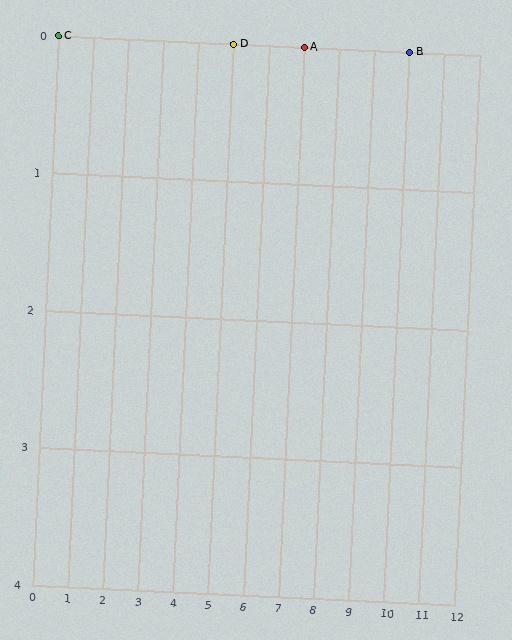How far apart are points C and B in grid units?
Points C and B are 10 columns apart.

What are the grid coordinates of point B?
Point B is at grid coordinates (10, 0).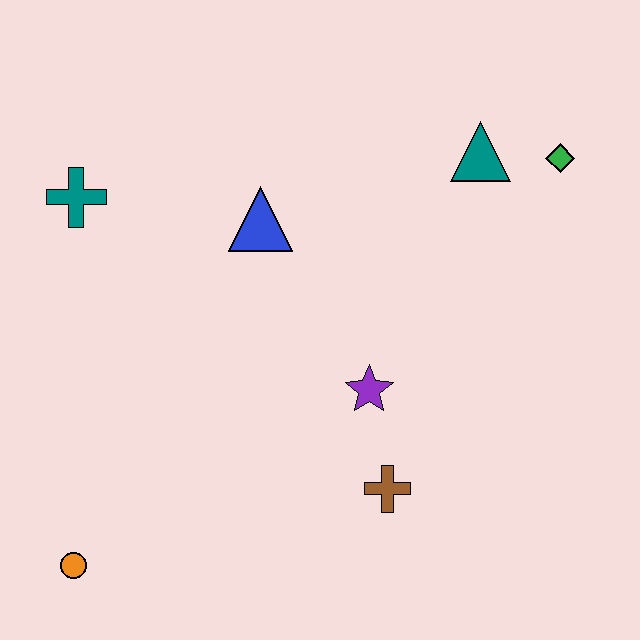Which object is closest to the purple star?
The brown cross is closest to the purple star.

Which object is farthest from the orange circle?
The green diamond is farthest from the orange circle.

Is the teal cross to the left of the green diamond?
Yes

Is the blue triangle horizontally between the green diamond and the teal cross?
Yes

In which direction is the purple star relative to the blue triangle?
The purple star is below the blue triangle.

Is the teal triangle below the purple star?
No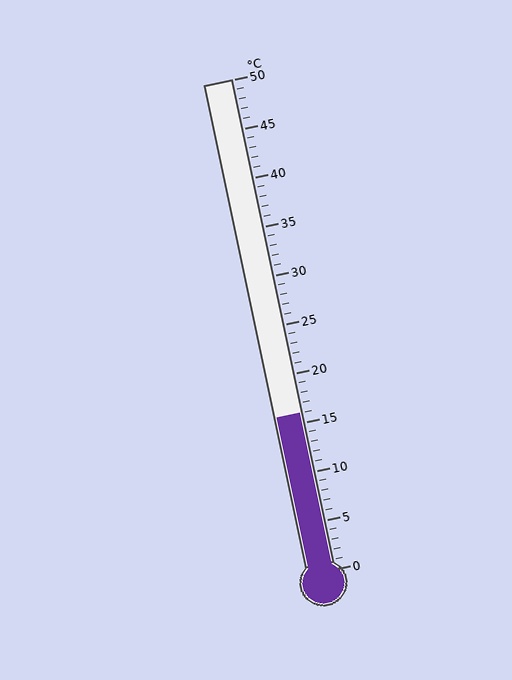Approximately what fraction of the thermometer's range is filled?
The thermometer is filled to approximately 30% of its range.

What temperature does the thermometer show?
The thermometer shows approximately 16°C.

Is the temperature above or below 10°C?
The temperature is above 10°C.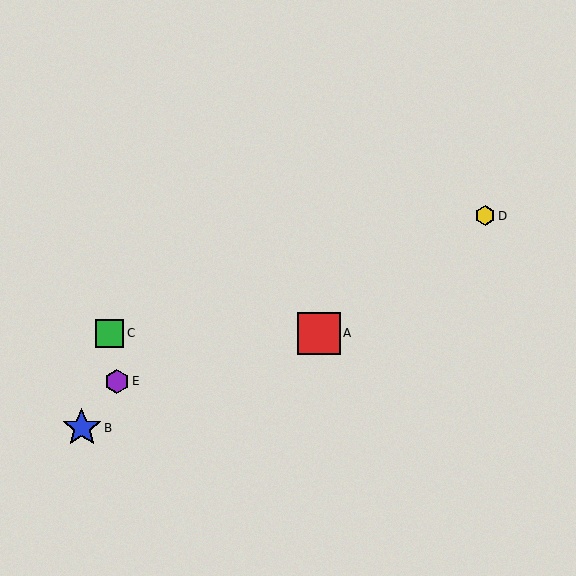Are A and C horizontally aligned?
Yes, both are at y≈333.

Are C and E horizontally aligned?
No, C is at y≈333 and E is at y≈381.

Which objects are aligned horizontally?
Objects A, C are aligned horizontally.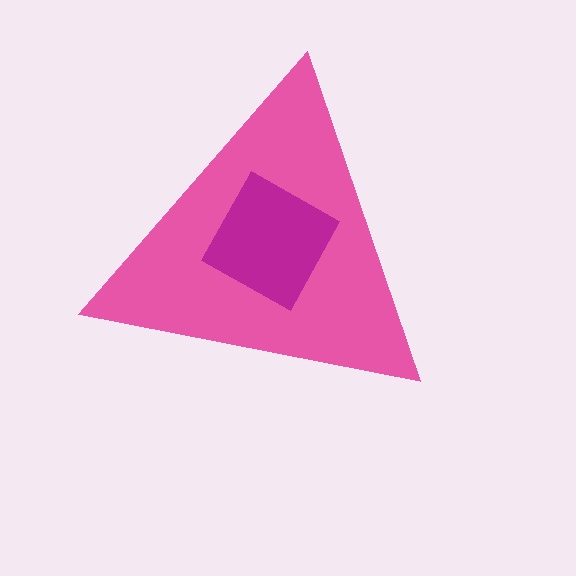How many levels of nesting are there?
2.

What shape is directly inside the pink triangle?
The magenta square.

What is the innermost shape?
The magenta square.